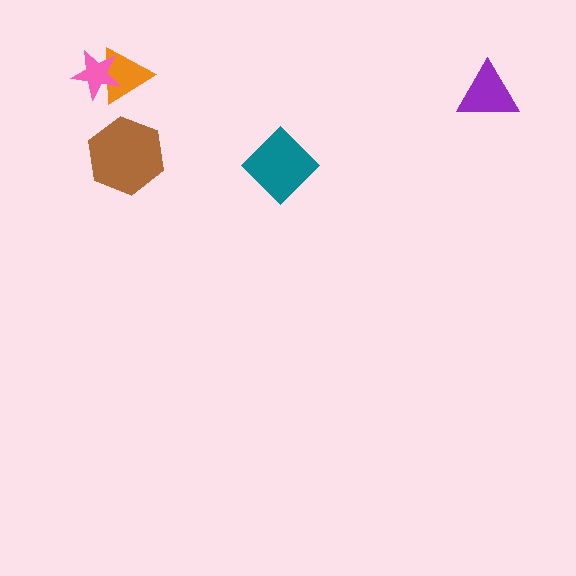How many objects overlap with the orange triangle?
1 object overlaps with the orange triangle.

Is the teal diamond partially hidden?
No, no other shape covers it.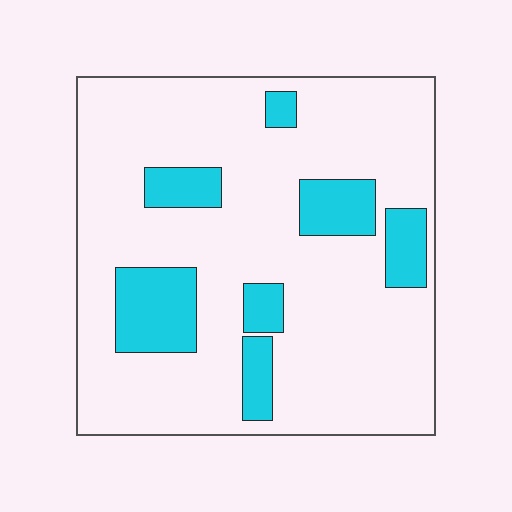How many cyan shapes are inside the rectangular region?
7.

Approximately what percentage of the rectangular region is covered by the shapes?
Approximately 20%.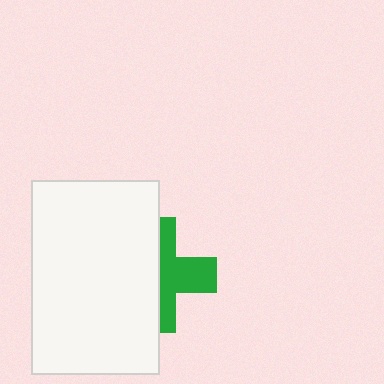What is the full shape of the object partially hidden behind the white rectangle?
The partially hidden object is a green cross.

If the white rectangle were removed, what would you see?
You would see the complete green cross.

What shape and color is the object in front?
The object in front is a white rectangle.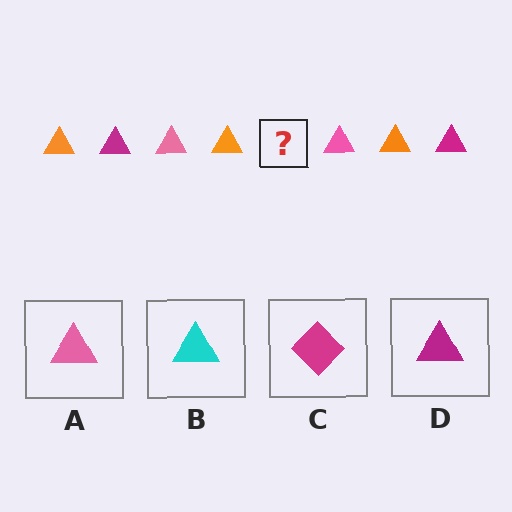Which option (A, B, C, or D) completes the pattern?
D.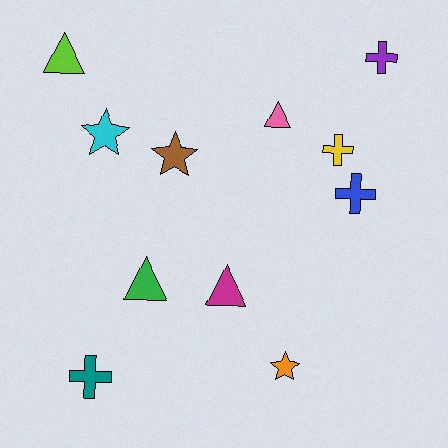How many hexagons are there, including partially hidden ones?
There are no hexagons.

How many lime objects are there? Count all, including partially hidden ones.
There is 1 lime object.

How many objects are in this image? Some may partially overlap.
There are 11 objects.